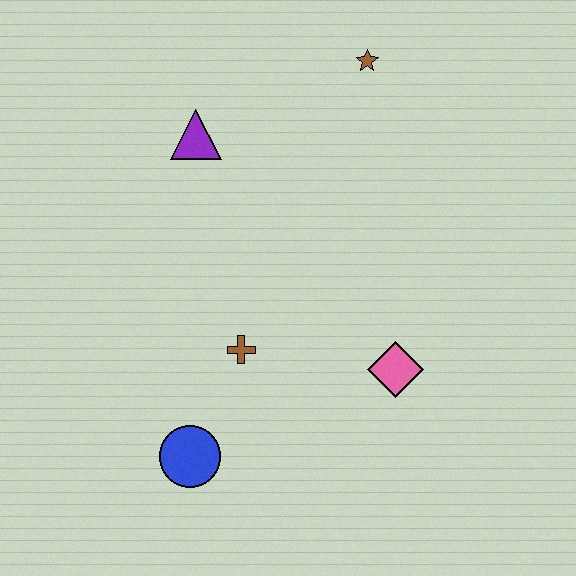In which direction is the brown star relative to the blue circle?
The brown star is above the blue circle.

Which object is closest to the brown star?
The purple triangle is closest to the brown star.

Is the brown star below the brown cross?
No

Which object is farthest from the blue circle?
The brown star is farthest from the blue circle.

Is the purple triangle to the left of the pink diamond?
Yes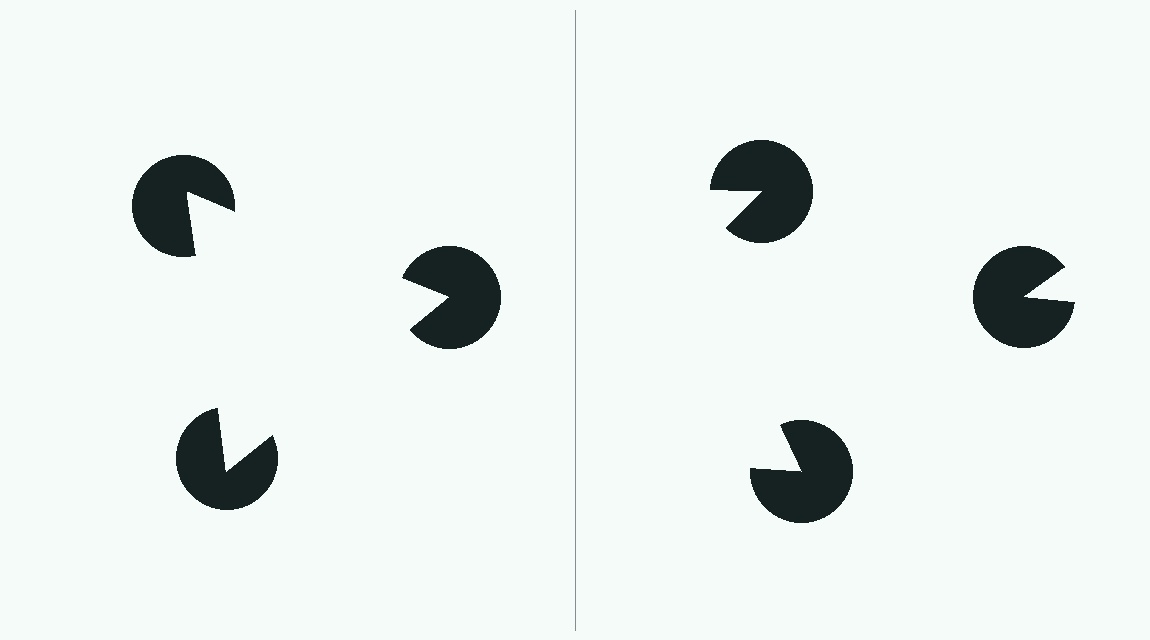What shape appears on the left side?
An illusory triangle.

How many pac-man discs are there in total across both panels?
6 — 3 on each side.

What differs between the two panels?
The pac-man discs are positioned identically on both sides; only the wedge orientations differ. On the left they align to a triangle; on the right they are misaligned.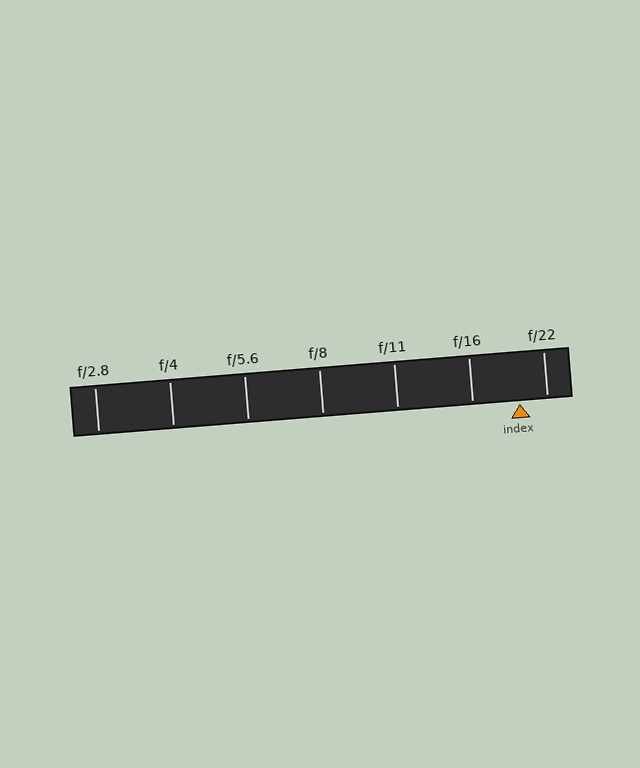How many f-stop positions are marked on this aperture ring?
There are 7 f-stop positions marked.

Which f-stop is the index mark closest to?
The index mark is closest to f/22.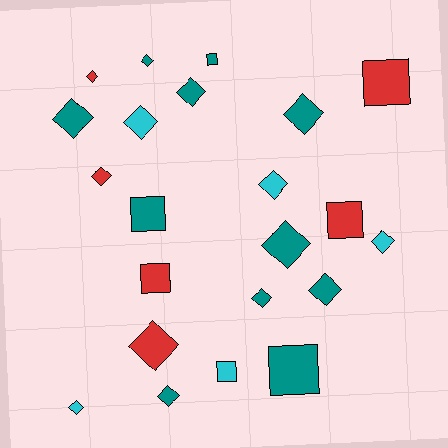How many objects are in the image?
There are 22 objects.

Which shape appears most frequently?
Diamond, with 15 objects.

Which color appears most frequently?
Teal, with 11 objects.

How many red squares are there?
There are 3 red squares.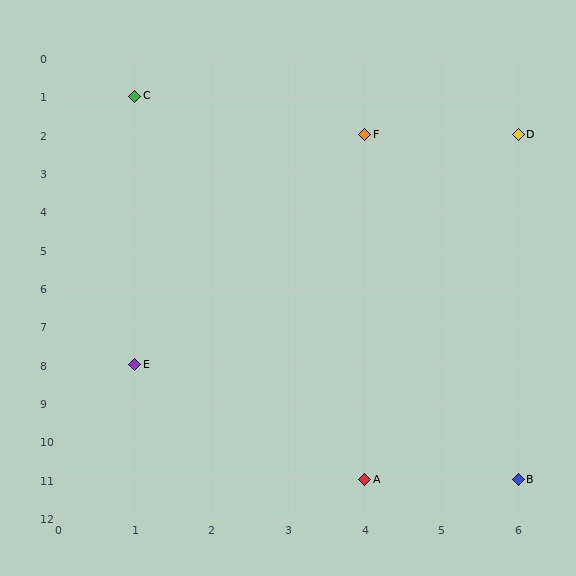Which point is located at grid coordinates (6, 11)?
Point B is at (6, 11).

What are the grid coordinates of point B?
Point B is at grid coordinates (6, 11).